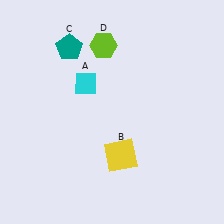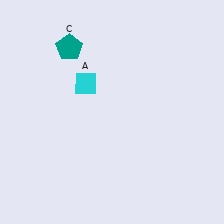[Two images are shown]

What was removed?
The lime hexagon (D), the yellow square (B) were removed in Image 2.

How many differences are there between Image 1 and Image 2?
There are 2 differences between the two images.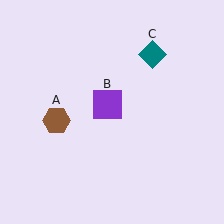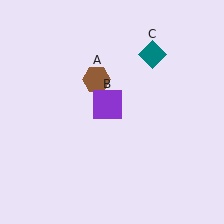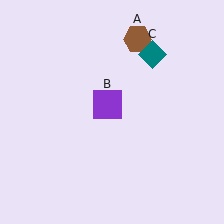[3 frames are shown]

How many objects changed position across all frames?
1 object changed position: brown hexagon (object A).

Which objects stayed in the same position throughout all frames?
Purple square (object B) and teal diamond (object C) remained stationary.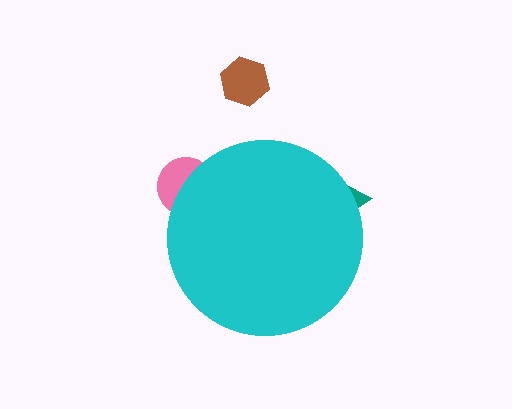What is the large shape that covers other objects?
A cyan circle.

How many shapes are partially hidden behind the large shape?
2 shapes are partially hidden.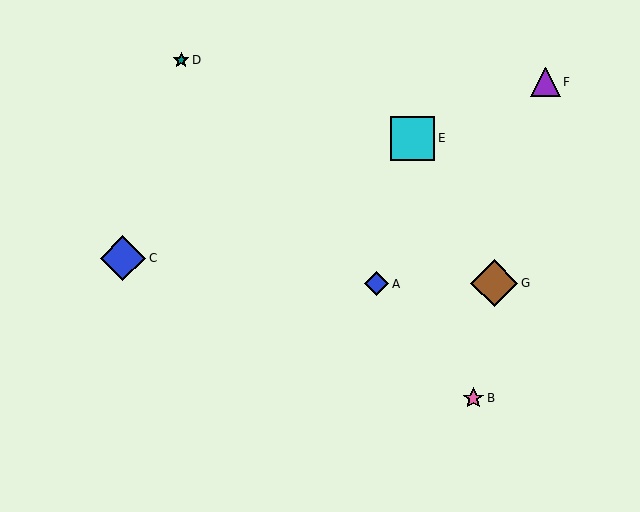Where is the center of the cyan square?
The center of the cyan square is at (413, 138).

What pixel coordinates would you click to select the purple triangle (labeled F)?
Click at (545, 82) to select the purple triangle F.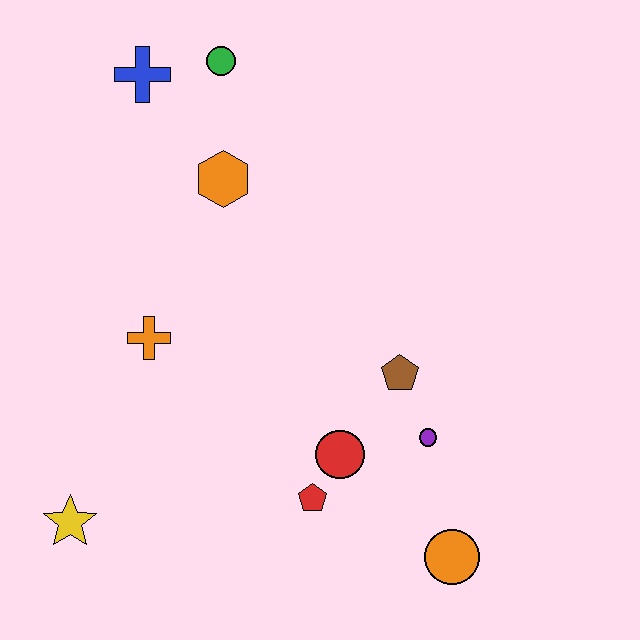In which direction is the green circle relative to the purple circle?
The green circle is above the purple circle.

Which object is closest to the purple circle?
The brown pentagon is closest to the purple circle.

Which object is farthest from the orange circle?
The blue cross is farthest from the orange circle.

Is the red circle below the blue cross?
Yes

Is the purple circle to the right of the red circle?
Yes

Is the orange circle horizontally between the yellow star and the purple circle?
No